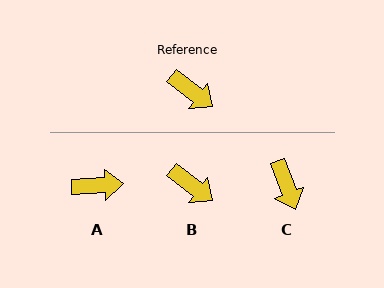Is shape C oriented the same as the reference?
No, it is off by about 33 degrees.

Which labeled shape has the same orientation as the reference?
B.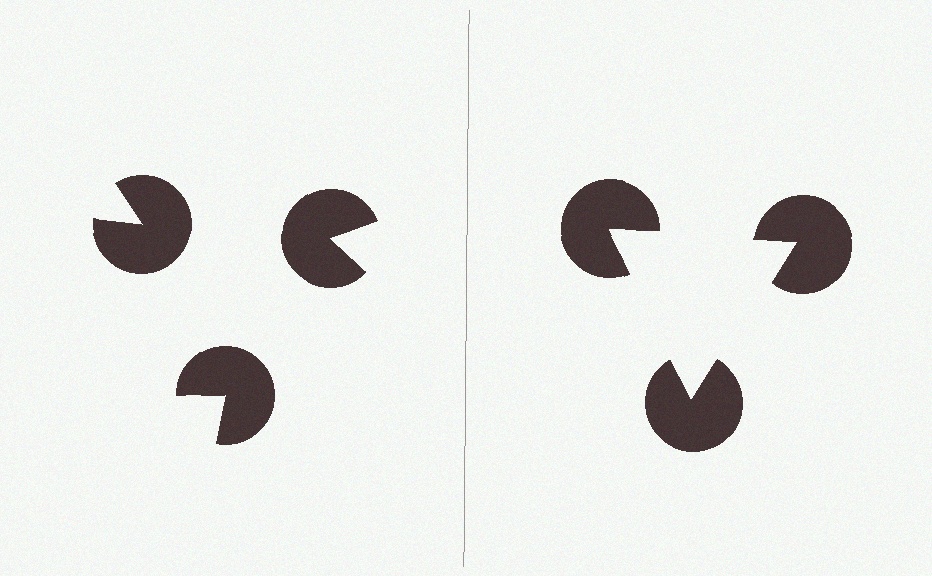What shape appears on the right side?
An illusory triangle.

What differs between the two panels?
The pac-man discs are positioned identically on both sides; only the wedge orientations differ. On the right they align to a triangle; on the left they are misaligned.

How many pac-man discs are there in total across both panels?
6 — 3 on each side.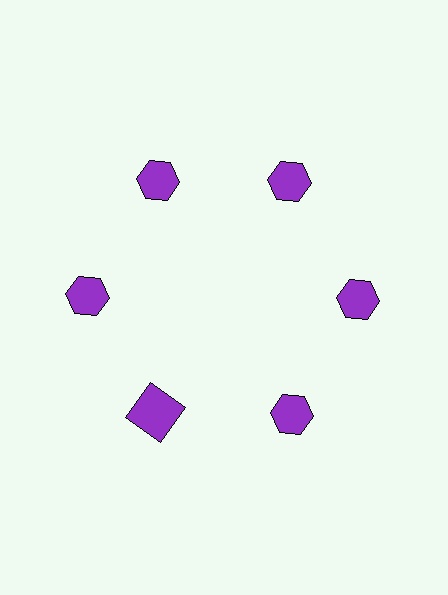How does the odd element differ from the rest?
It has a different shape: square instead of hexagon.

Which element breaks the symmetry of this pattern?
The purple square at roughly the 7 o'clock position breaks the symmetry. All other shapes are purple hexagons.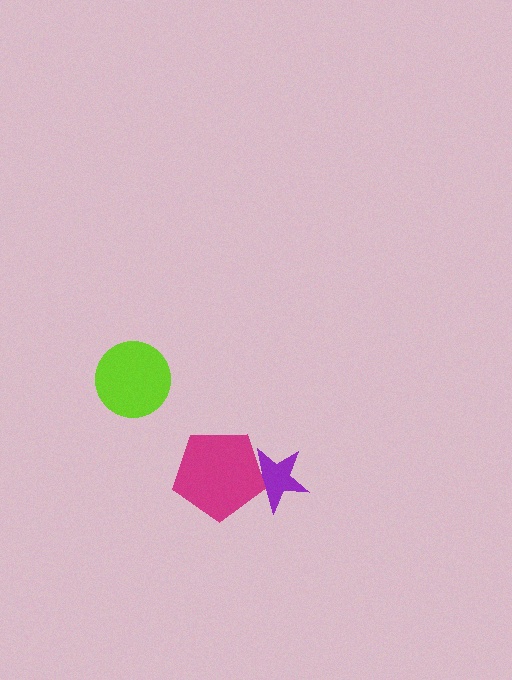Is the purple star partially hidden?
Yes, it is partially covered by another shape.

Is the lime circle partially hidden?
No, no other shape covers it.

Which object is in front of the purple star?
The magenta pentagon is in front of the purple star.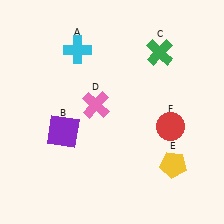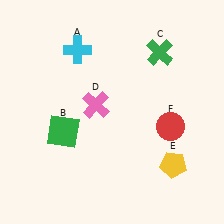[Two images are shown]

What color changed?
The square (B) changed from purple in Image 1 to green in Image 2.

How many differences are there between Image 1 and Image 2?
There is 1 difference between the two images.